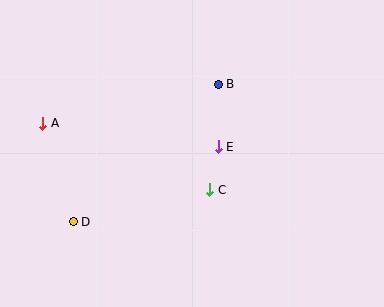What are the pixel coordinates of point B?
Point B is at (218, 84).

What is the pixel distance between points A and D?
The distance between A and D is 103 pixels.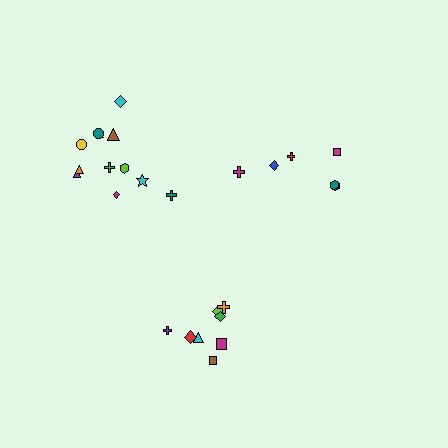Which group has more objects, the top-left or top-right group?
The top-left group.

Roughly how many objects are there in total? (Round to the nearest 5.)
Roughly 25 objects in total.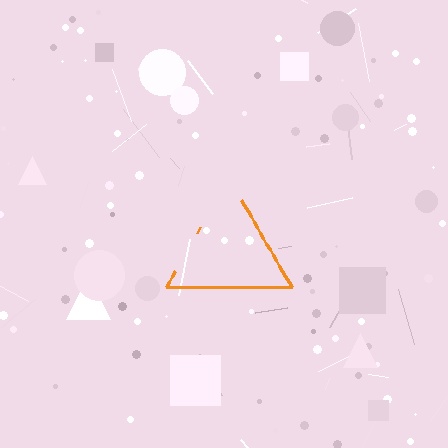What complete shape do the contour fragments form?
The contour fragments form a triangle.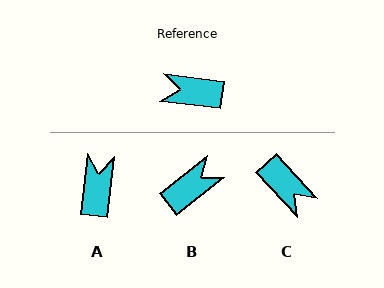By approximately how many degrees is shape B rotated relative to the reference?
Approximately 134 degrees clockwise.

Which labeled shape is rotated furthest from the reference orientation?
C, about 140 degrees away.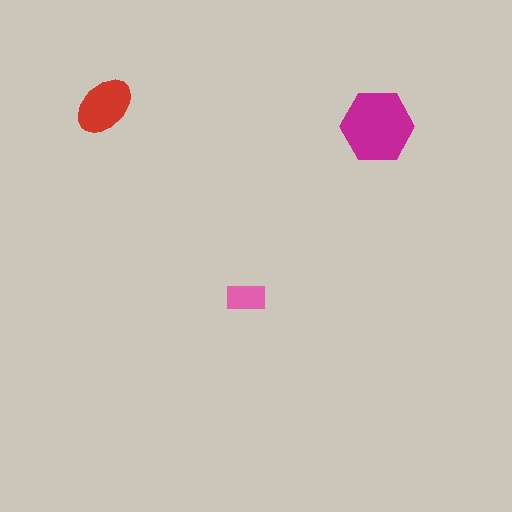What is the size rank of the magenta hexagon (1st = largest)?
1st.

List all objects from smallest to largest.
The pink rectangle, the red ellipse, the magenta hexagon.